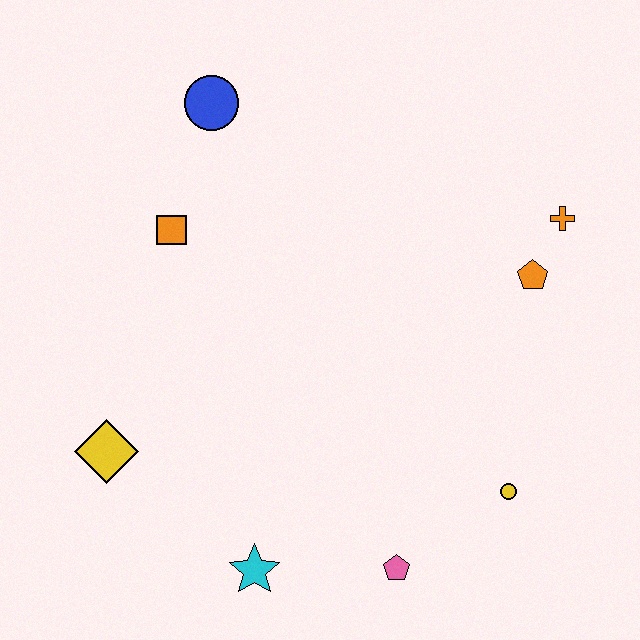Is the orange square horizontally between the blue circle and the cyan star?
No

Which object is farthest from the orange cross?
The yellow diamond is farthest from the orange cross.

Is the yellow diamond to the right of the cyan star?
No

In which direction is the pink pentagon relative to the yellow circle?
The pink pentagon is to the left of the yellow circle.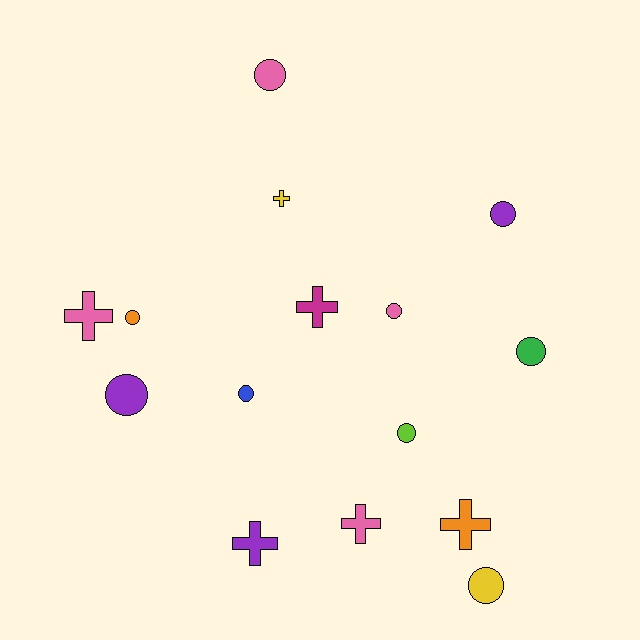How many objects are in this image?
There are 15 objects.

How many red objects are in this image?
There are no red objects.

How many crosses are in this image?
There are 6 crosses.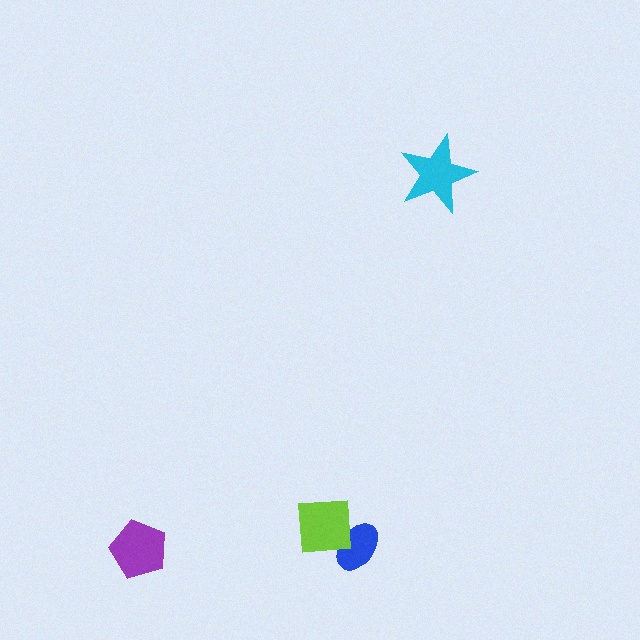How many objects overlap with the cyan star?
0 objects overlap with the cyan star.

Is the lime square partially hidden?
No, no other shape covers it.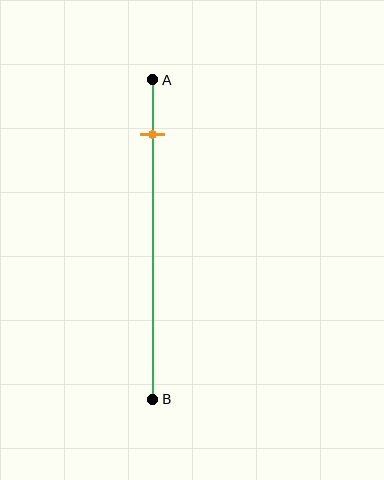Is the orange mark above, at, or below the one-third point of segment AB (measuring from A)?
The orange mark is above the one-third point of segment AB.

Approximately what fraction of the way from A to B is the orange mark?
The orange mark is approximately 15% of the way from A to B.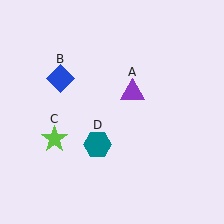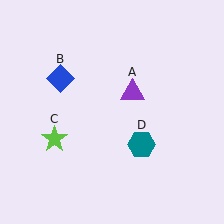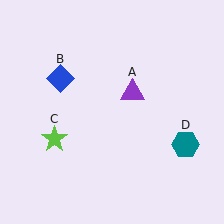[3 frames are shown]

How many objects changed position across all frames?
1 object changed position: teal hexagon (object D).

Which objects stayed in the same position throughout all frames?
Purple triangle (object A) and blue diamond (object B) and lime star (object C) remained stationary.